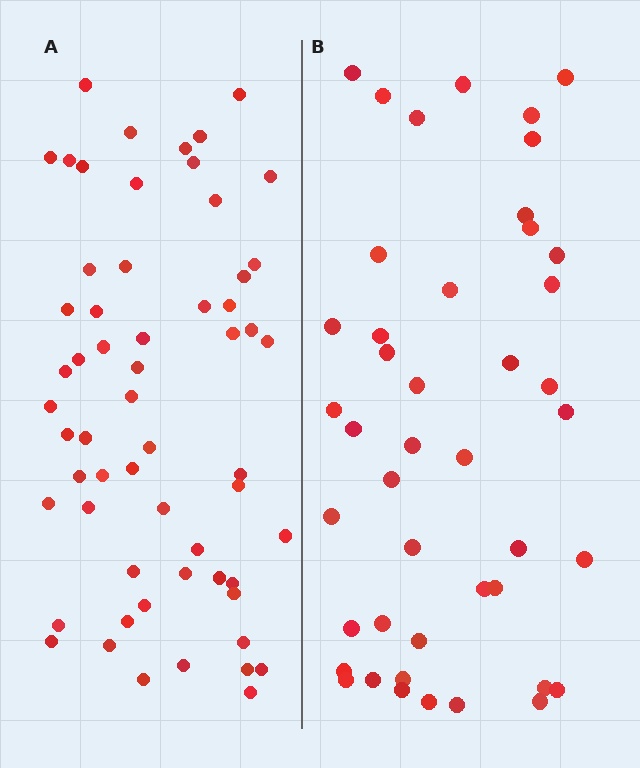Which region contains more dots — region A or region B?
Region A (the left region) has more dots.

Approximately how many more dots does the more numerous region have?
Region A has approximately 15 more dots than region B.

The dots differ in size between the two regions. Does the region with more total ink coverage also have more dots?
No. Region B has more total ink coverage because its dots are larger, but region A actually contains more individual dots. Total area can be misleading — the number of items is what matters here.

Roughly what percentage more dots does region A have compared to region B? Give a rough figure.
About 35% more.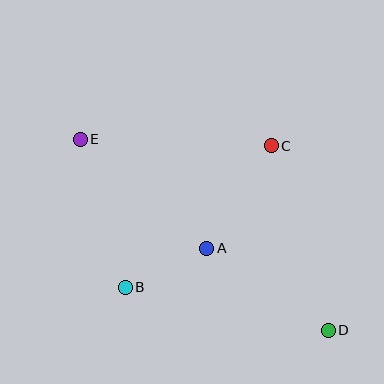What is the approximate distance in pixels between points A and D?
The distance between A and D is approximately 147 pixels.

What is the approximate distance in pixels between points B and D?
The distance between B and D is approximately 208 pixels.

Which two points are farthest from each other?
Points D and E are farthest from each other.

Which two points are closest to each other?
Points A and B are closest to each other.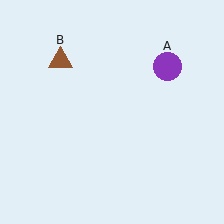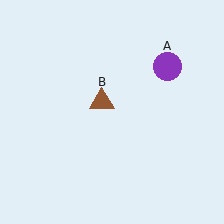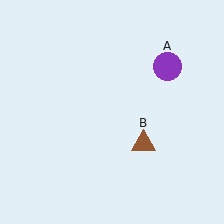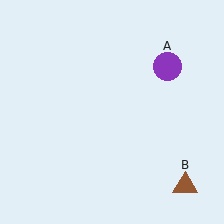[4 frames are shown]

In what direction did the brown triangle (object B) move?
The brown triangle (object B) moved down and to the right.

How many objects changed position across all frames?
1 object changed position: brown triangle (object B).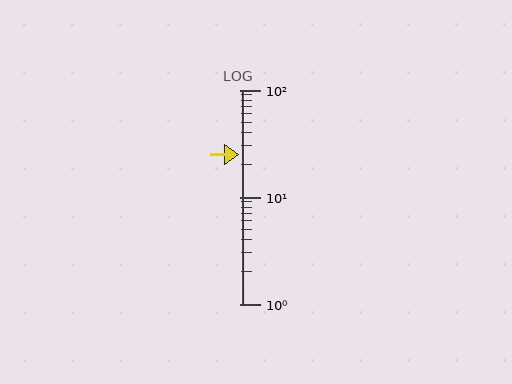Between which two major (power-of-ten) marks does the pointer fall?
The pointer is between 10 and 100.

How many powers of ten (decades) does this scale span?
The scale spans 2 decades, from 1 to 100.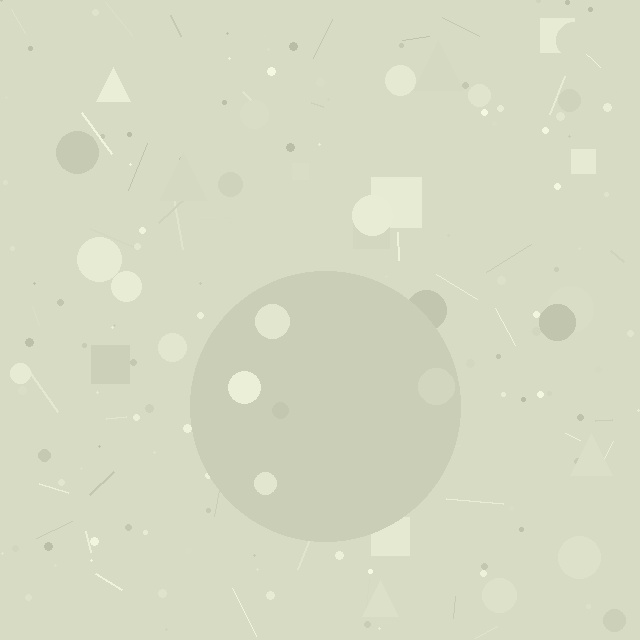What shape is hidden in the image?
A circle is hidden in the image.